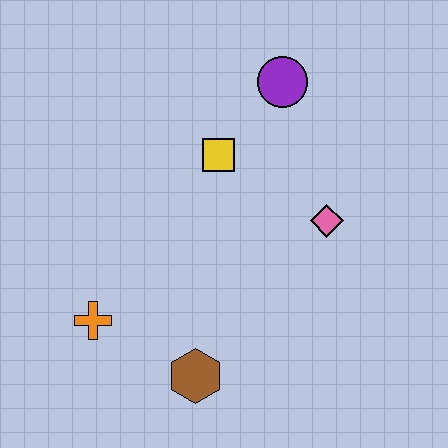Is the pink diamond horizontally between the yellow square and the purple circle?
No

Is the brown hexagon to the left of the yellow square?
Yes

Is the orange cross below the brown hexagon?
No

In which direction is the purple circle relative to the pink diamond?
The purple circle is above the pink diamond.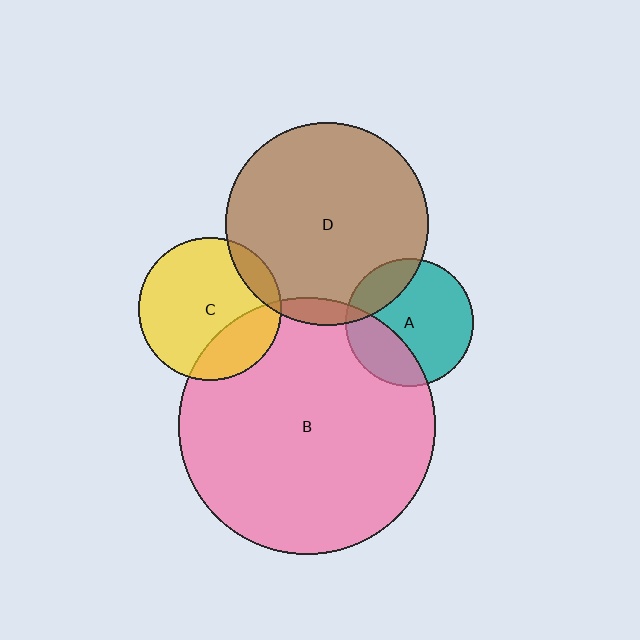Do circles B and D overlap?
Yes.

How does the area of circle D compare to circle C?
Approximately 2.0 times.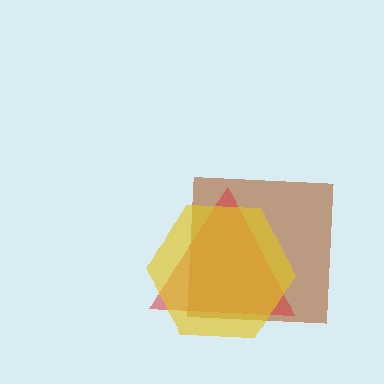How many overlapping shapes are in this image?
There are 3 overlapping shapes in the image.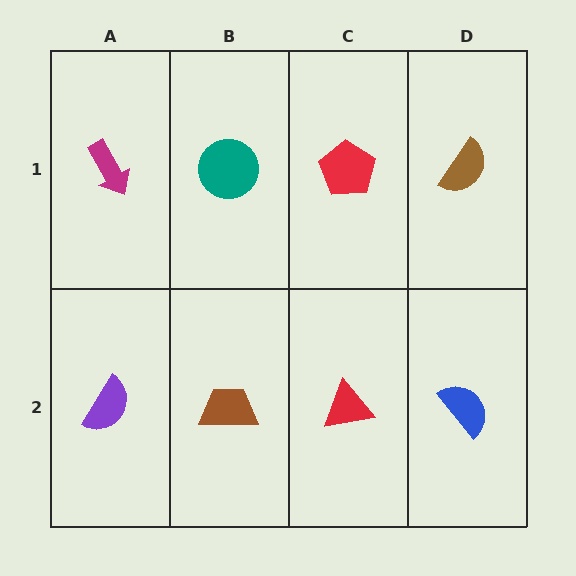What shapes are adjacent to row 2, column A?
A magenta arrow (row 1, column A), a brown trapezoid (row 2, column B).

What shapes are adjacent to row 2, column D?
A brown semicircle (row 1, column D), a red triangle (row 2, column C).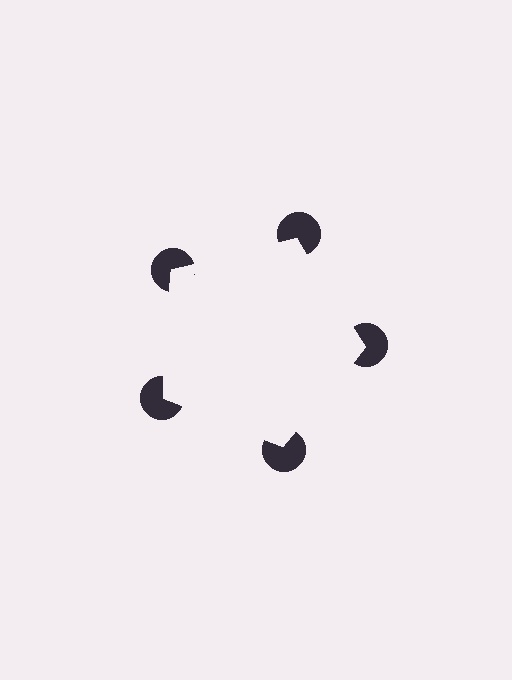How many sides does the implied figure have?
5 sides.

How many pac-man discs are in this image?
There are 5 — one at each vertex of the illusory pentagon.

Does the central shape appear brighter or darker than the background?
It typically appears slightly brighter than the background, even though no actual brightness change is drawn.